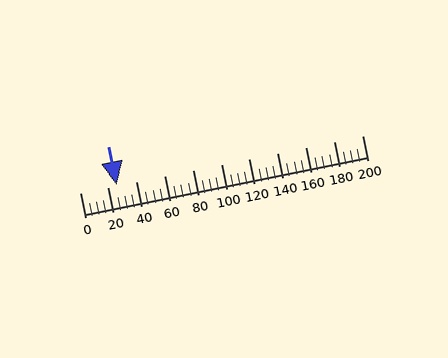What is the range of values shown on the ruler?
The ruler shows values from 0 to 200.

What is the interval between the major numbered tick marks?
The major tick marks are spaced 20 units apart.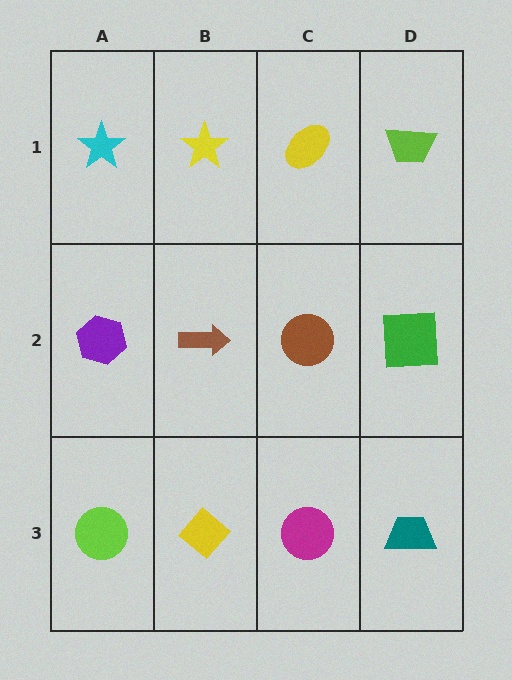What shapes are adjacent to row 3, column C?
A brown circle (row 2, column C), a yellow diamond (row 3, column B), a teal trapezoid (row 3, column D).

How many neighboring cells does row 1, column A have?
2.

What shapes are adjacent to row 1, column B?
A brown arrow (row 2, column B), a cyan star (row 1, column A), a yellow ellipse (row 1, column C).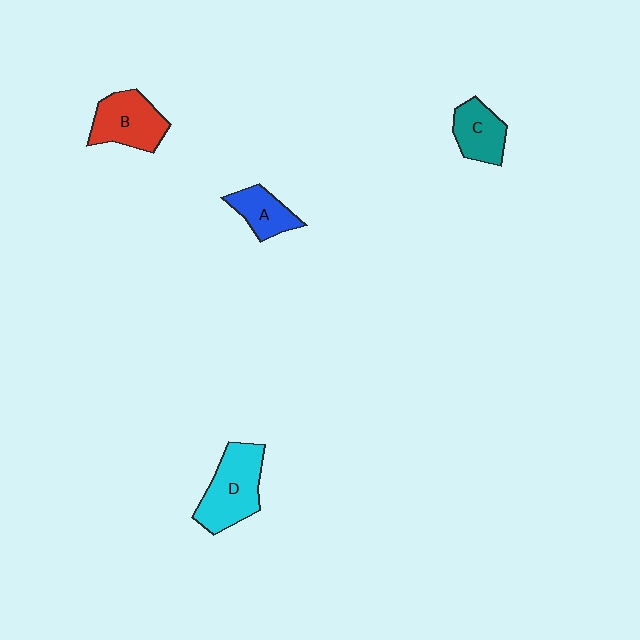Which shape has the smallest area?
Shape A (blue).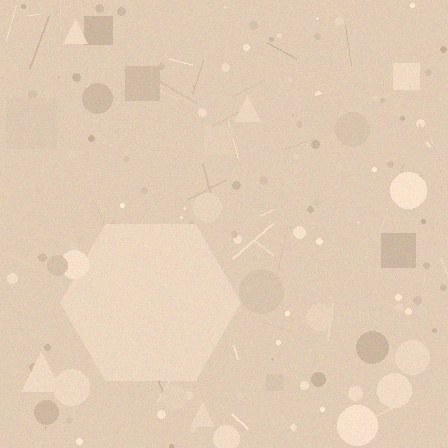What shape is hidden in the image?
A hexagon is hidden in the image.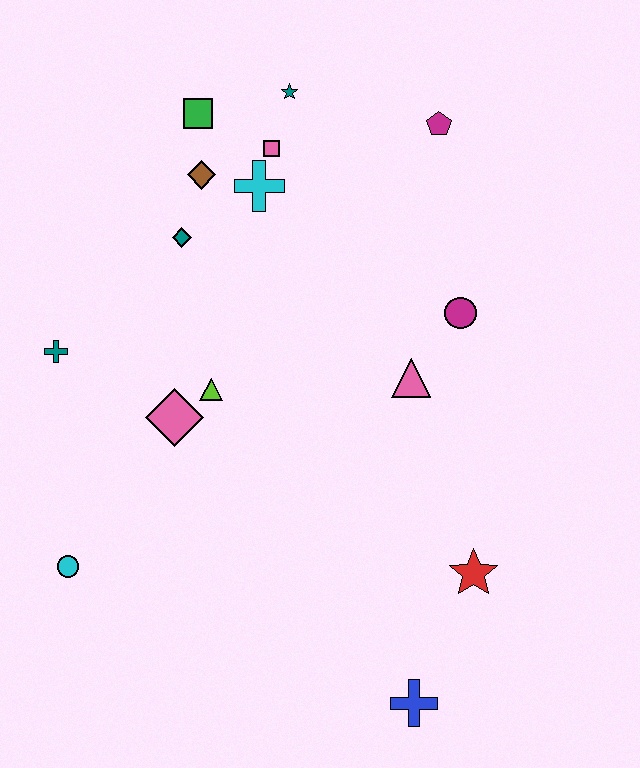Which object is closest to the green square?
The brown diamond is closest to the green square.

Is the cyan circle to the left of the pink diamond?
Yes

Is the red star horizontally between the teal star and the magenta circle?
No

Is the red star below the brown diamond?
Yes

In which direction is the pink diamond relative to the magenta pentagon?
The pink diamond is below the magenta pentagon.